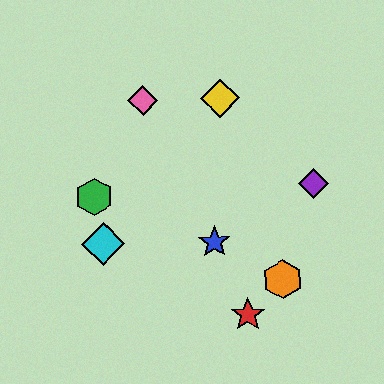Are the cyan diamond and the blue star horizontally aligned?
Yes, both are at y≈244.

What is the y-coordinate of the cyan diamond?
The cyan diamond is at y≈244.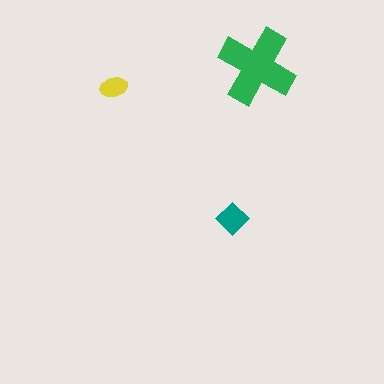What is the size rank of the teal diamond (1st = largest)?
2nd.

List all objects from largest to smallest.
The green cross, the teal diamond, the yellow ellipse.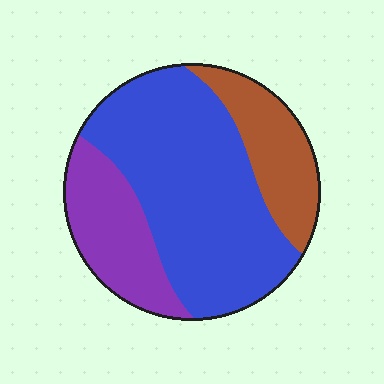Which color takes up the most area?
Blue, at roughly 60%.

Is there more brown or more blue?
Blue.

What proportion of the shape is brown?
Brown takes up about one fifth (1/5) of the shape.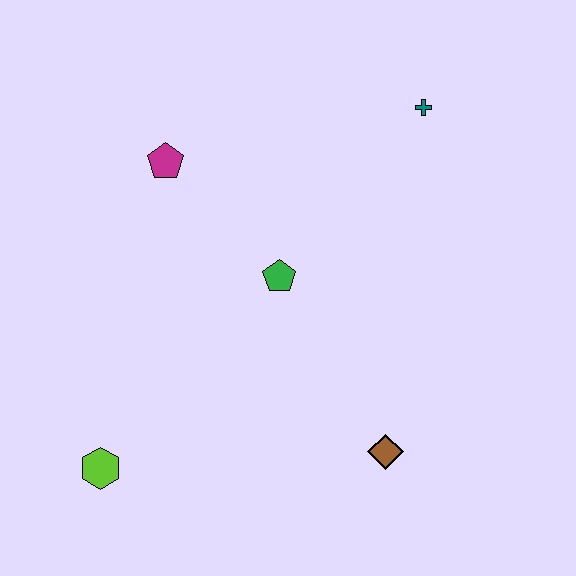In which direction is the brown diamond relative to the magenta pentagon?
The brown diamond is below the magenta pentagon.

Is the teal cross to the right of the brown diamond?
Yes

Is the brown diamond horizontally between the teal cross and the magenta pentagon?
Yes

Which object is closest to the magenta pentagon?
The green pentagon is closest to the magenta pentagon.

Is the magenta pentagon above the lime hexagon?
Yes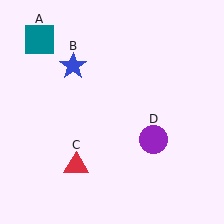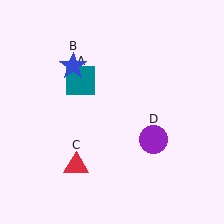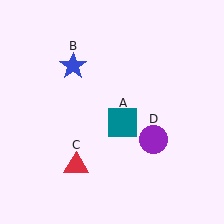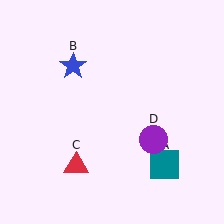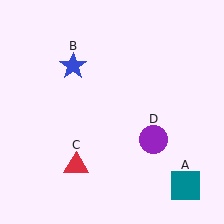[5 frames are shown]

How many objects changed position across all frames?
1 object changed position: teal square (object A).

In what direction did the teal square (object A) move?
The teal square (object A) moved down and to the right.